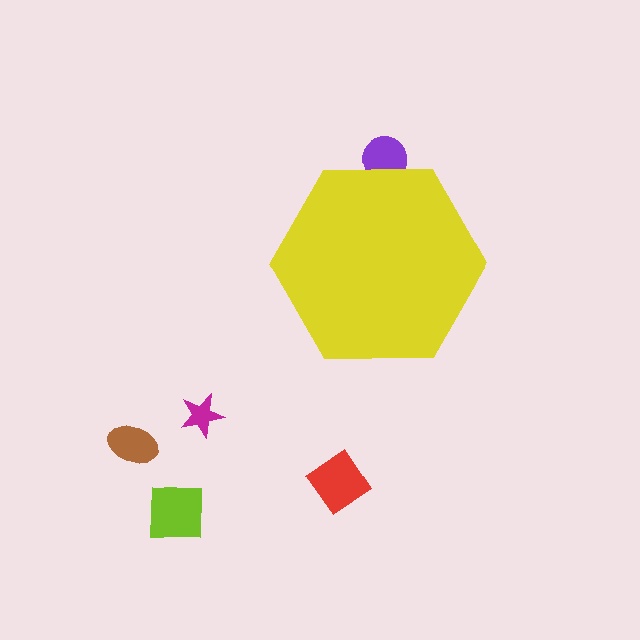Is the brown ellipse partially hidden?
No, the brown ellipse is fully visible.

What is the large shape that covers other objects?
A yellow hexagon.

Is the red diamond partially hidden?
No, the red diamond is fully visible.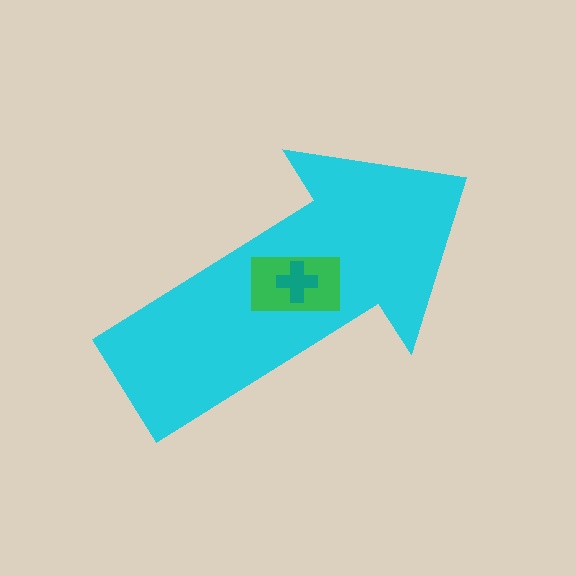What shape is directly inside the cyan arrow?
The green rectangle.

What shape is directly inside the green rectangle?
The teal cross.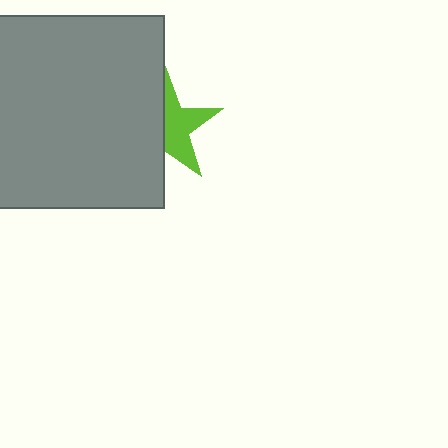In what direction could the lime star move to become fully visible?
The lime star could move right. That would shift it out from behind the gray square entirely.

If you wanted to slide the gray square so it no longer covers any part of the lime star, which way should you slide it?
Slide it left — that is the most direct way to separate the two shapes.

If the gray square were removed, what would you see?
You would see the complete lime star.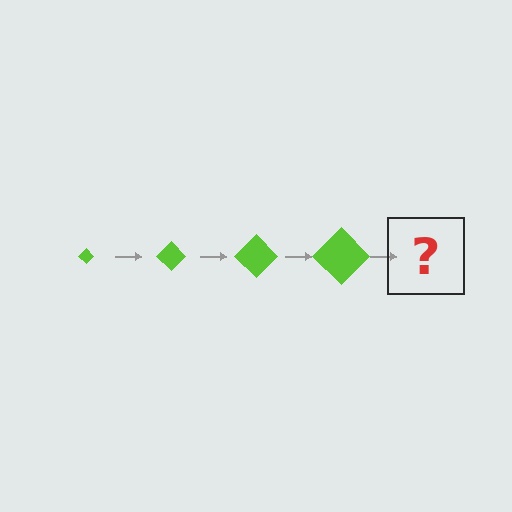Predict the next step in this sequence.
The next step is a lime diamond, larger than the previous one.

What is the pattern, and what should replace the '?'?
The pattern is that the diamond gets progressively larger each step. The '?' should be a lime diamond, larger than the previous one.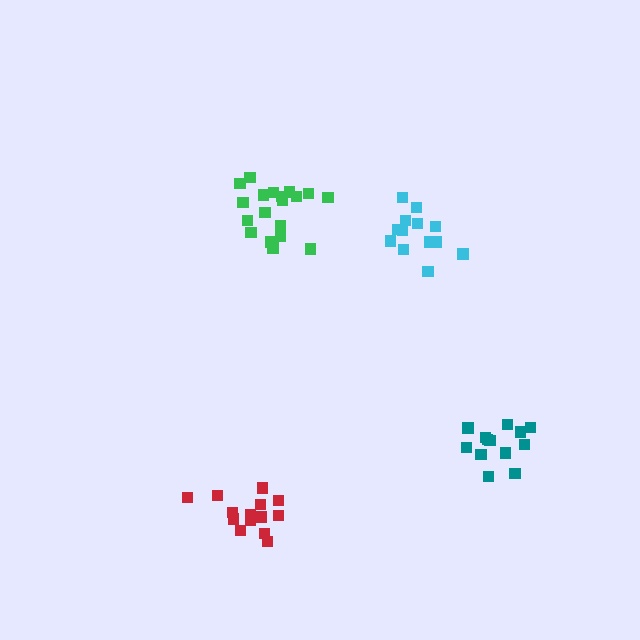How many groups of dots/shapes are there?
There are 4 groups.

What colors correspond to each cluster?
The clusters are colored: teal, cyan, green, red.